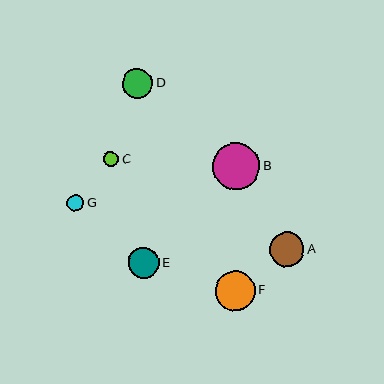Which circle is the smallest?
Circle C is the smallest with a size of approximately 15 pixels.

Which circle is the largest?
Circle B is the largest with a size of approximately 47 pixels.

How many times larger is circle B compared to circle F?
Circle B is approximately 1.2 times the size of circle F.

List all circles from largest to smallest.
From largest to smallest: B, F, A, E, D, G, C.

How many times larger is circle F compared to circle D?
Circle F is approximately 1.3 times the size of circle D.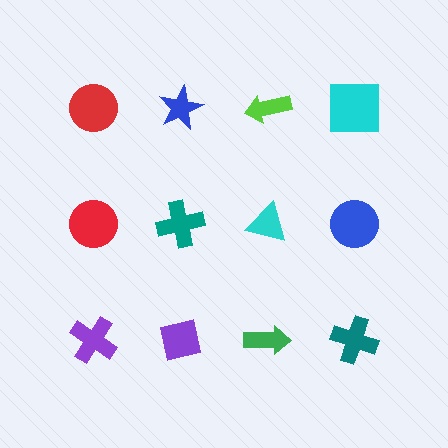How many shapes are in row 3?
4 shapes.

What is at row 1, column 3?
A lime arrow.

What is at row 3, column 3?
A green arrow.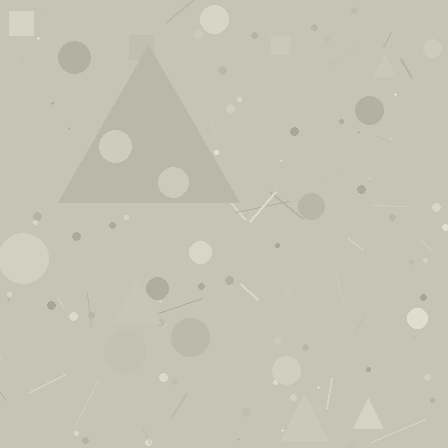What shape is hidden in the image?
A triangle is hidden in the image.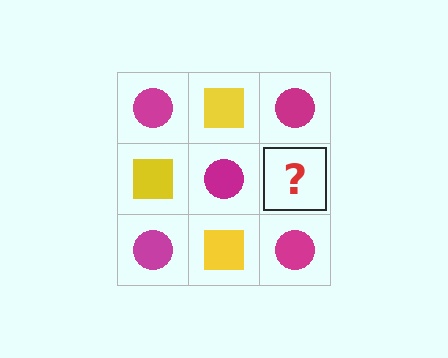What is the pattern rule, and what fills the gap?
The rule is that it alternates magenta circle and yellow square in a checkerboard pattern. The gap should be filled with a yellow square.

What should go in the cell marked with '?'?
The missing cell should contain a yellow square.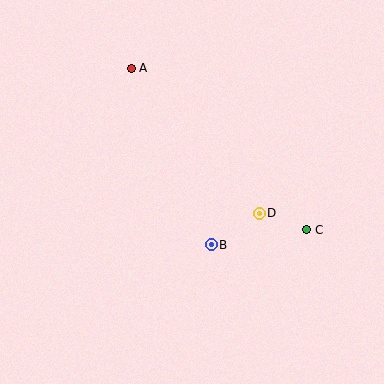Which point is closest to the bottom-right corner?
Point C is closest to the bottom-right corner.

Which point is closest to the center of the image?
Point B at (211, 245) is closest to the center.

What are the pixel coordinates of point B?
Point B is at (211, 245).